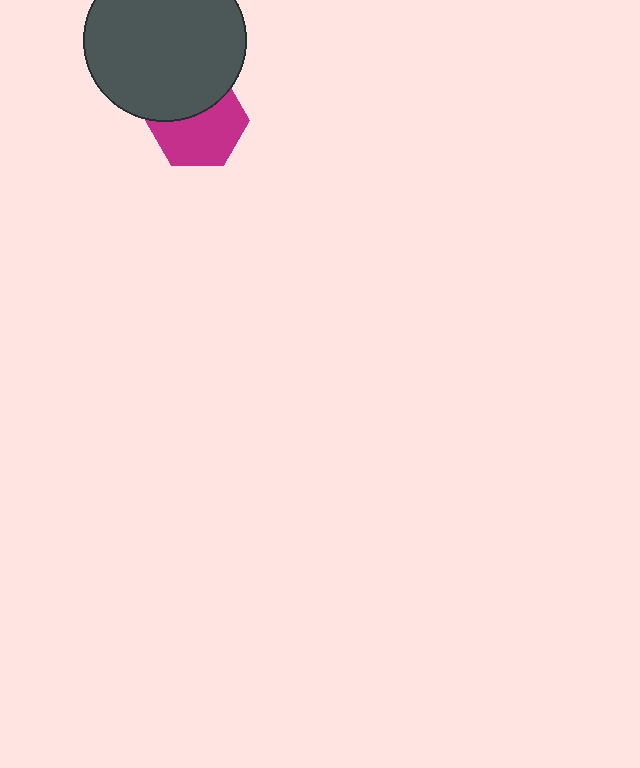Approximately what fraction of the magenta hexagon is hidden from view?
Roughly 38% of the magenta hexagon is hidden behind the dark gray circle.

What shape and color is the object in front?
The object in front is a dark gray circle.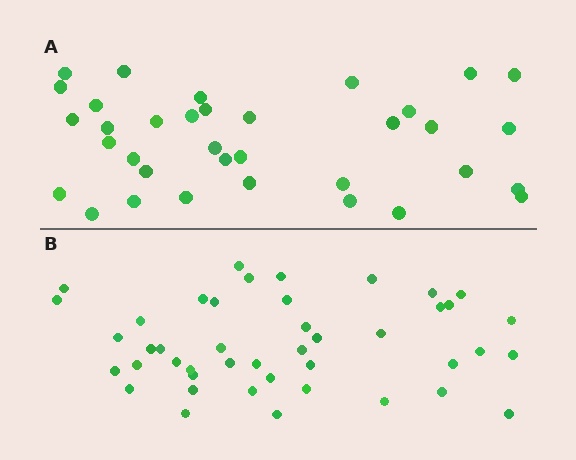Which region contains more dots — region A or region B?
Region B (the bottom region) has more dots.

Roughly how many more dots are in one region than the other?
Region B has roughly 8 or so more dots than region A.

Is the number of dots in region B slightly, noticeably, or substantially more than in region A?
Region B has noticeably more, but not dramatically so. The ratio is roughly 1.3 to 1.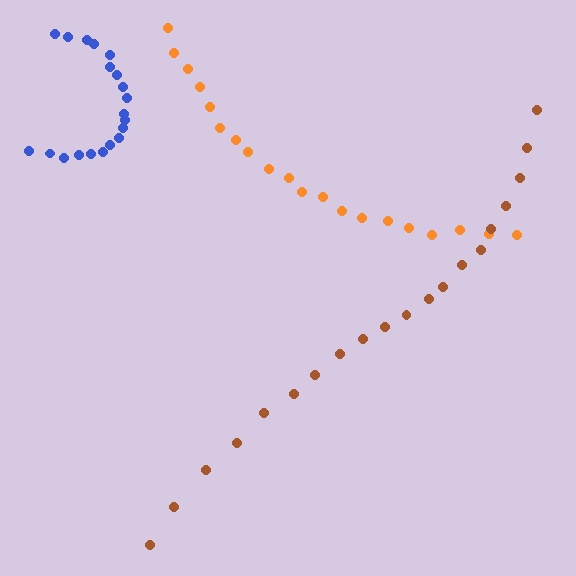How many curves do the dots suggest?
There are 3 distinct paths.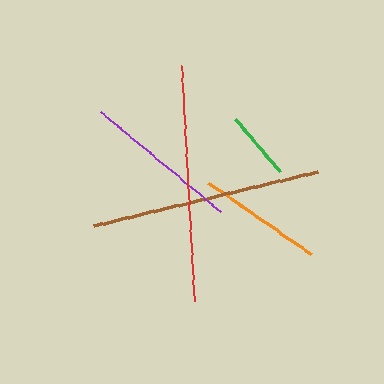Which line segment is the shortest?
The green line is the shortest at approximately 70 pixels.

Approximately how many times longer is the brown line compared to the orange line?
The brown line is approximately 1.8 times the length of the orange line.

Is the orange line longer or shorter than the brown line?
The brown line is longer than the orange line.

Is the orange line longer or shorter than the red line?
The red line is longer than the orange line.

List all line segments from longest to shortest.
From longest to shortest: red, brown, purple, orange, green.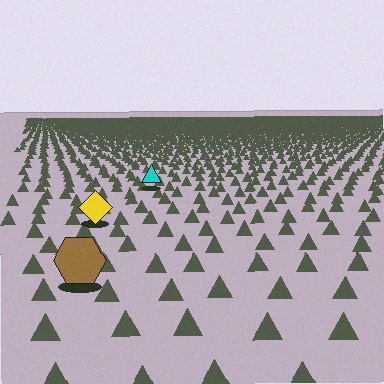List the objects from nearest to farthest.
From nearest to farthest: the brown hexagon, the yellow diamond, the cyan triangle.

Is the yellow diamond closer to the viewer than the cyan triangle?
Yes. The yellow diamond is closer — you can tell from the texture gradient: the ground texture is coarser near it.